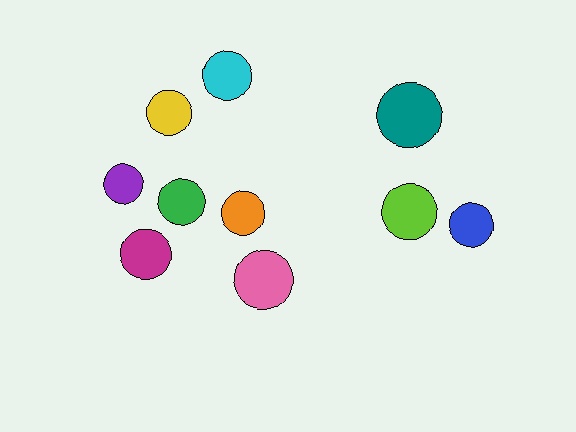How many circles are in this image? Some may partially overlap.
There are 10 circles.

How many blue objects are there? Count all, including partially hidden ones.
There is 1 blue object.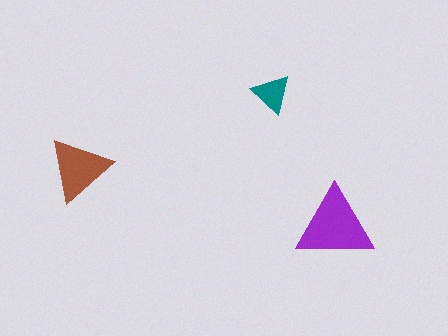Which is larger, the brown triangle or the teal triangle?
The brown one.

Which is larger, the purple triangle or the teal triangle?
The purple one.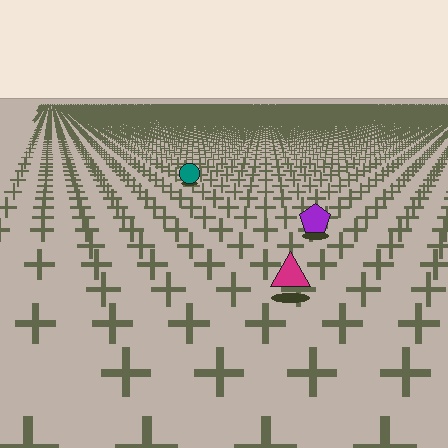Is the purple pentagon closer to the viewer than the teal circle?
Yes. The purple pentagon is closer — you can tell from the texture gradient: the ground texture is coarser near it.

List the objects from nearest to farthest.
From nearest to farthest: the magenta triangle, the purple pentagon, the teal circle.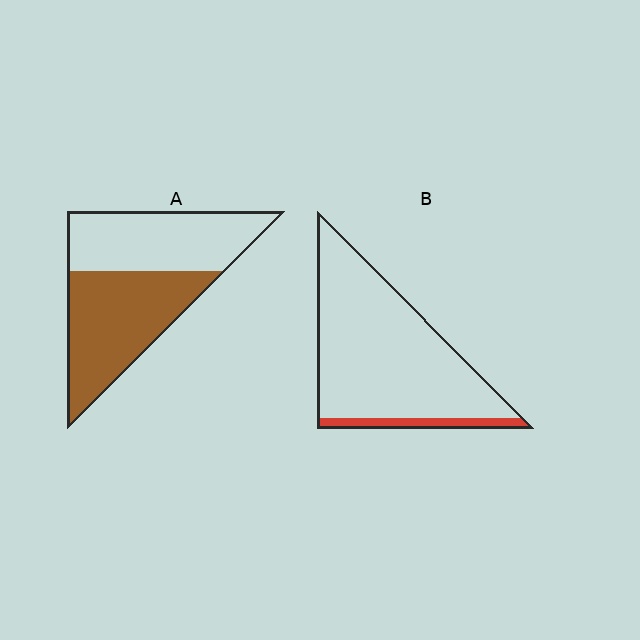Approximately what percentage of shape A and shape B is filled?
A is approximately 55% and B is approximately 10%.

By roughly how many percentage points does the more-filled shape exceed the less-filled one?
By roughly 45 percentage points (A over B).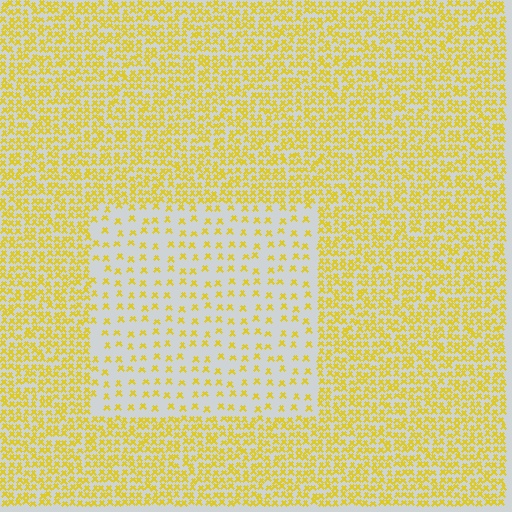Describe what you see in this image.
The image contains small yellow elements arranged at two different densities. A rectangle-shaped region is visible where the elements are less densely packed than the surrounding area.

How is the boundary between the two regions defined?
The boundary is defined by a change in element density (approximately 2.8x ratio). All elements are the same color, size, and shape.